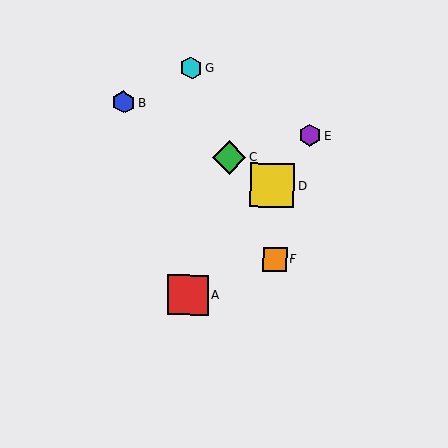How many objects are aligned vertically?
2 objects (A, G) are aligned vertically.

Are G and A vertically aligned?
Yes, both are at x≈191.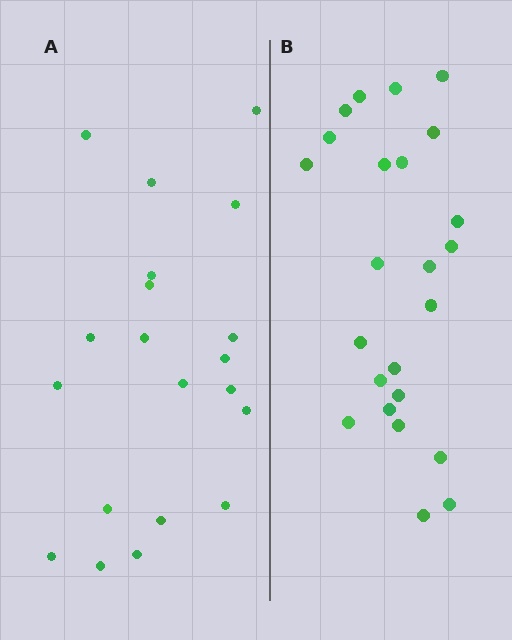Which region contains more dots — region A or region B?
Region B (the right region) has more dots.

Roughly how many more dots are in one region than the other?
Region B has about 4 more dots than region A.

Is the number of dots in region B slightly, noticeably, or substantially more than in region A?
Region B has only slightly more — the two regions are fairly close. The ratio is roughly 1.2 to 1.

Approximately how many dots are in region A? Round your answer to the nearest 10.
About 20 dots.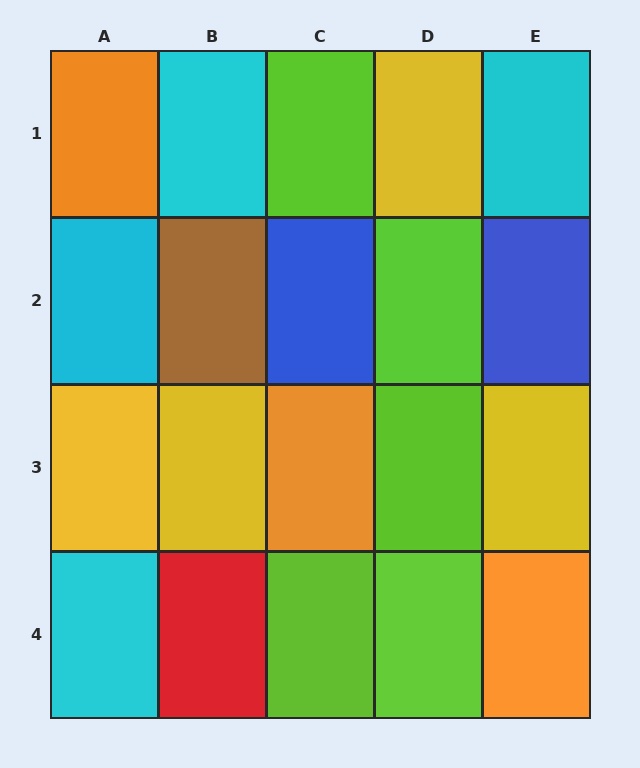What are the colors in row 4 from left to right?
Cyan, red, lime, lime, orange.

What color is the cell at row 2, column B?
Brown.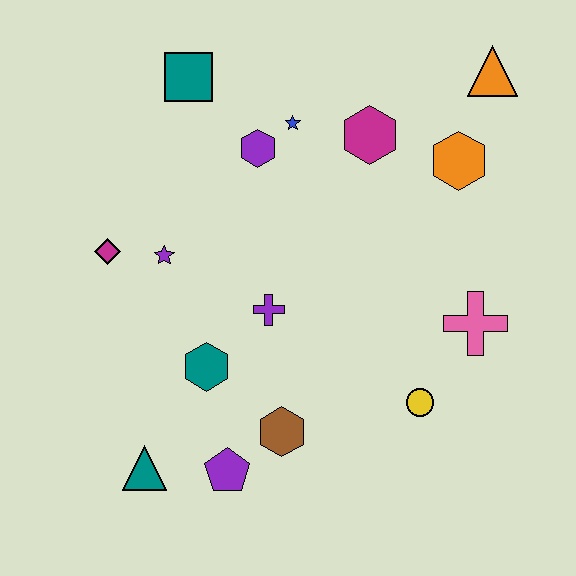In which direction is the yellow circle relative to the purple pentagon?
The yellow circle is to the right of the purple pentagon.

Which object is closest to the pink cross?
The yellow circle is closest to the pink cross.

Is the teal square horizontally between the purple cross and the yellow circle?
No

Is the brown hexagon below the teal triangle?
No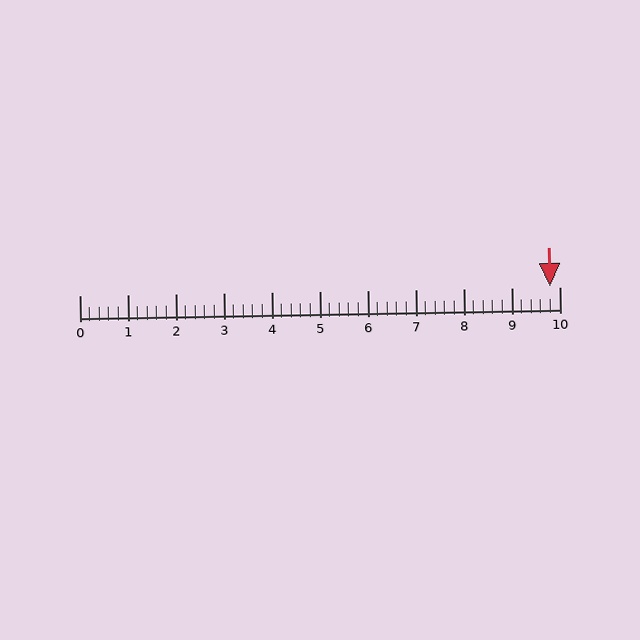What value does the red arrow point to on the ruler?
The red arrow points to approximately 9.8.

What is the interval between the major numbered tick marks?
The major tick marks are spaced 1 units apart.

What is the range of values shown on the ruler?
The ruler shows values from 0 to 10.